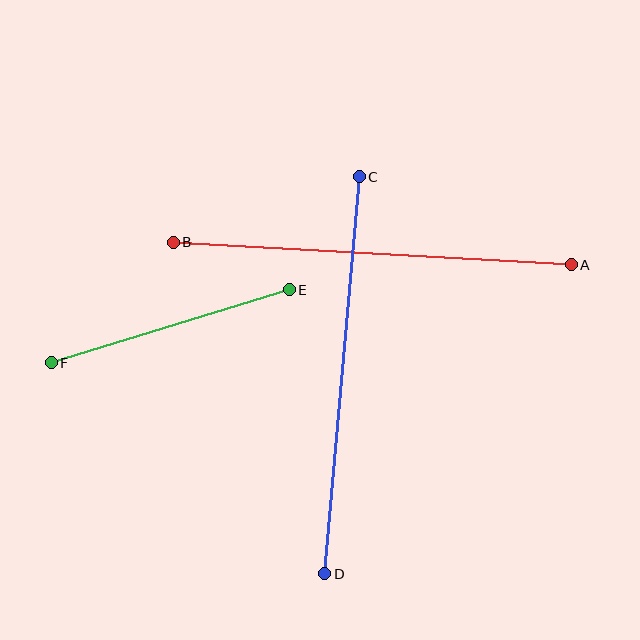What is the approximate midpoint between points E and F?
The midpoint is at approximately (170, 326) pixels.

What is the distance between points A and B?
The distance is approximately 399 pixels.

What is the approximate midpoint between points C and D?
The midpoint is at approximately (342, 375) pixels.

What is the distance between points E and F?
The distance is approximately 249 pixels.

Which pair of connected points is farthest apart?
Points A and B are farthest apart.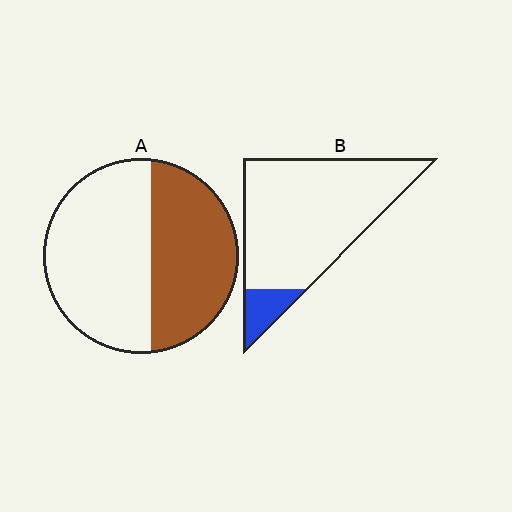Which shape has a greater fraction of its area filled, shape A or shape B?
Shape A.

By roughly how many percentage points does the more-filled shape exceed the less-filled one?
By roughly 30 percentage points (A over B).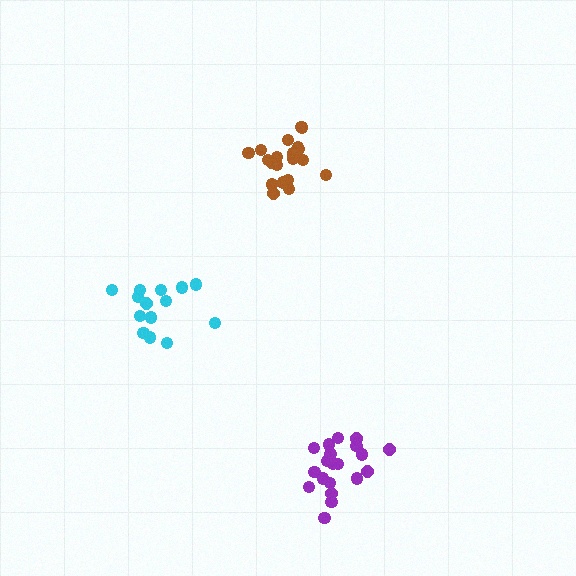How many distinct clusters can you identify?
There are 3 distinct clusters.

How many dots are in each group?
Group 1: 20 dots, Group 2: 14 dots, Group 3: 20 dots (54 total).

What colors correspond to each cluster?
The clusters are colored: brown, cyan, purple.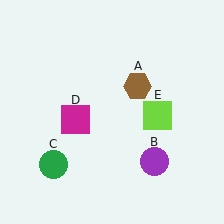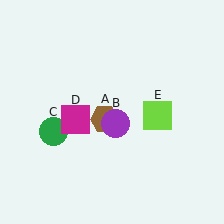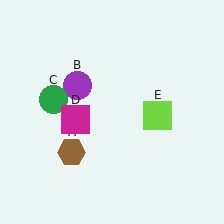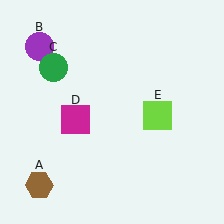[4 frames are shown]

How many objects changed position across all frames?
3 objects changed position: brown hexagon (object A), purple circle (object B), green circle (object C).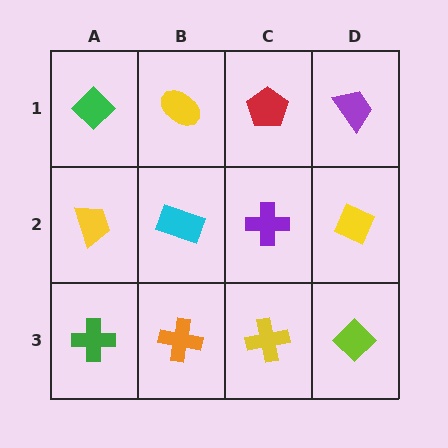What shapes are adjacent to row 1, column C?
A purple cross (row 2, column C), a yellow ellipse (row 1, column B), a purple trapezoid (row 1, column D).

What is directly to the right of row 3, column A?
An orange cross.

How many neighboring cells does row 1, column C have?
3.